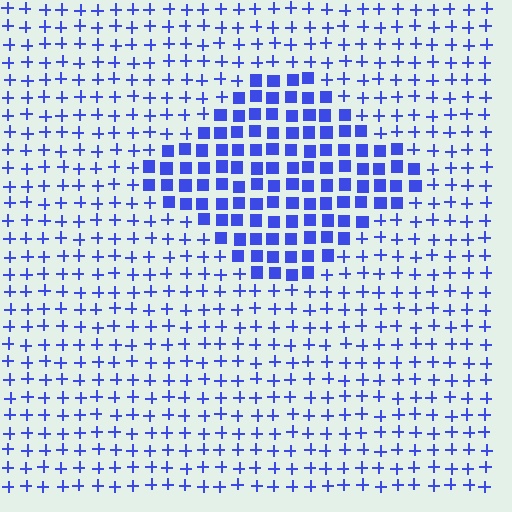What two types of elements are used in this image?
The image uses squares inside the diamond region and plus signs outside it.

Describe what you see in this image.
The image is filled with small blue elements arranged in a uniform grid. A diamond-shaped region contains squares, while the surrounding area contains plus signs. The boundary is defined purely by the change in element shape.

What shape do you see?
I see a diamond.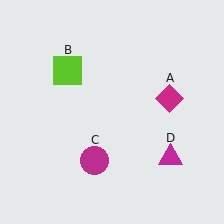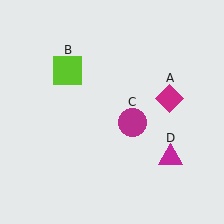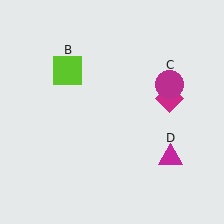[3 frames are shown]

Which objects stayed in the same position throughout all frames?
Magenta diamond (object A) and lime square (object B) and magenta triangle (object D) remained stationary.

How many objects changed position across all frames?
1 object changed position: magenta circle (object C).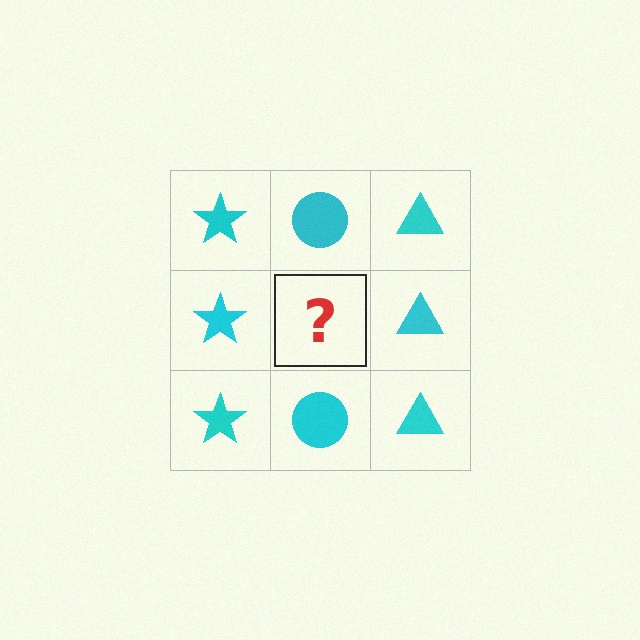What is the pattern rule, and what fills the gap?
The rule is that each column has a consistent shape. The gap should be filled with a cyan circle.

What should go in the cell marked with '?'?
The missing cell should contain a cyan circle.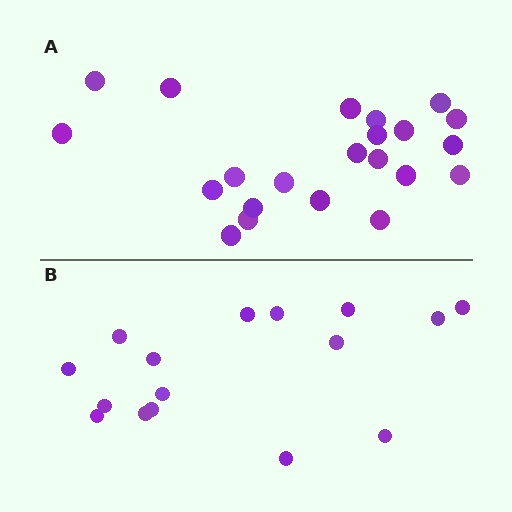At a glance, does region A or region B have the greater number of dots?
Region A (the top region) has more dots.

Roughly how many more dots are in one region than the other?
Region A has about 6 more dots than region B.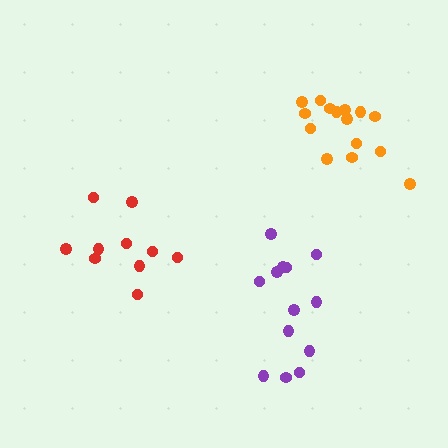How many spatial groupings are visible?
There are 3 spatial groupings.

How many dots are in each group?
Group 1: 10 dots, Group 2: 15 dots, Group 3: 13 dots (38 total).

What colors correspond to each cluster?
The clusters are colored: red, orange, purple.